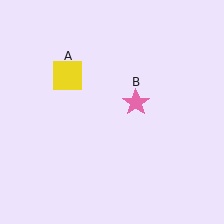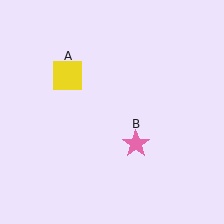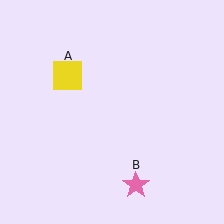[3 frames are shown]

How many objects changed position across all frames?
1 object changed position: pink star (object B).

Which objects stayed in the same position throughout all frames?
Yellow square (object A) remained stationary.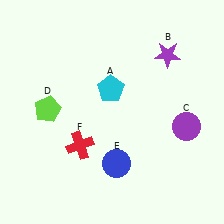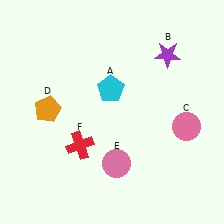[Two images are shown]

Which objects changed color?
C changed from purple to pink. D changed from lime to orange. E changed from blue to pink.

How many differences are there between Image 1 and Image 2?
There are 3 differences between the two images.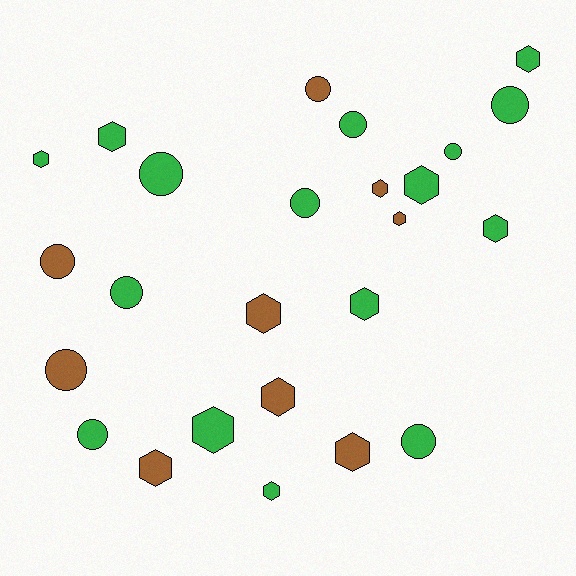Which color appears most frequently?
Green, with 16 objects.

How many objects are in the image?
There are 25 objects.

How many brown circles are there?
There are 3 brown circles.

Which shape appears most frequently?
Hexagon, with 14 objects.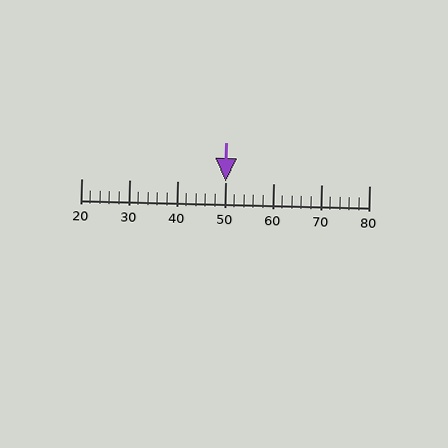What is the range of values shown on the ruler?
The ruler shows values from 20 to 80.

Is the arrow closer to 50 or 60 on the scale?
The arrow is closer to 50.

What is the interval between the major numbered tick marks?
The major tick marks are spaced 10 units apart.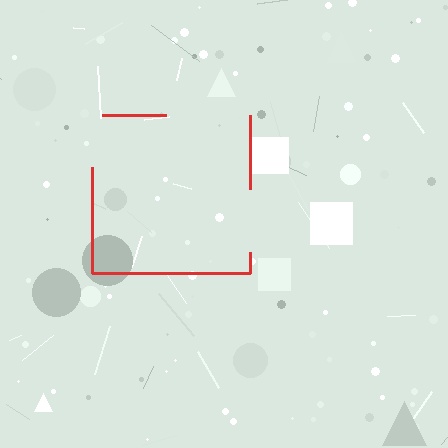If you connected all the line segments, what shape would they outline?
They would outline a square.